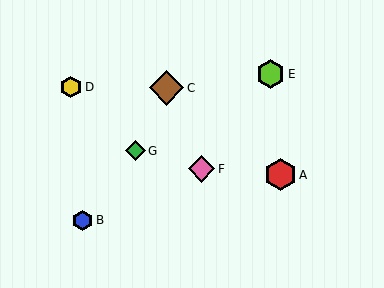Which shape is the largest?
The brown diamond (labeled C) is the largest.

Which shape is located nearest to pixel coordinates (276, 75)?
The lime hexagon (labeled E) at (270, 74) is nearest to that location.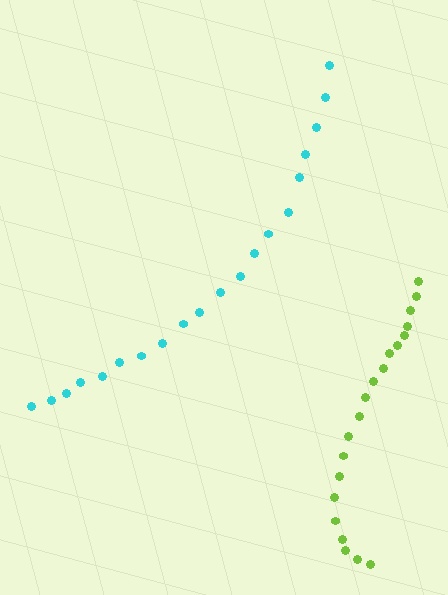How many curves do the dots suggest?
There are 2 distinct paths.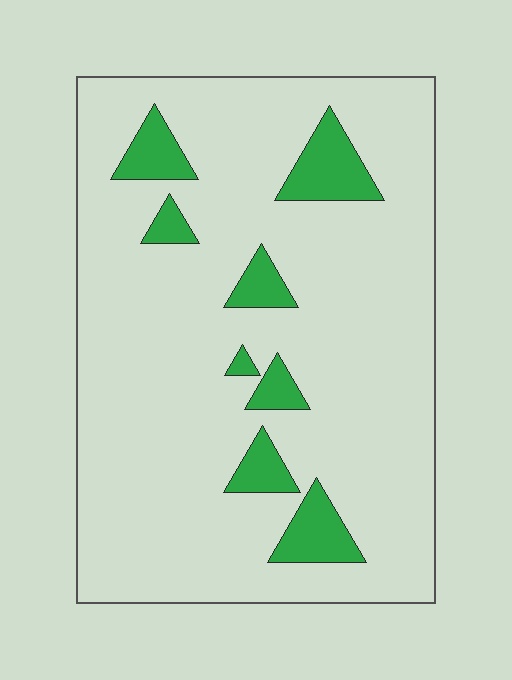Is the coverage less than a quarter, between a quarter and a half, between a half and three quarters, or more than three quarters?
Less than a quarter.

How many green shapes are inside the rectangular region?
8.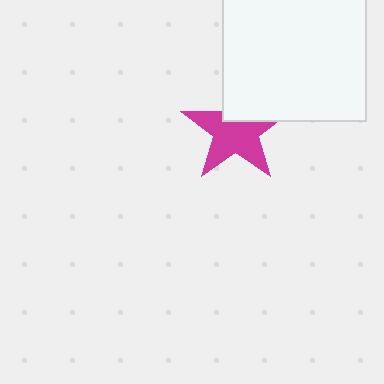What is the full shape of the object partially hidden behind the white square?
The partially hidden object is a magenta star.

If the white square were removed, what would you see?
You would see the complete magenta star.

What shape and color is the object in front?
The object in front is a white square.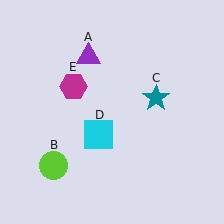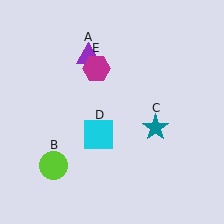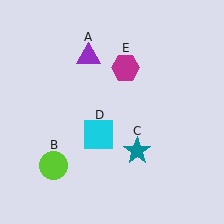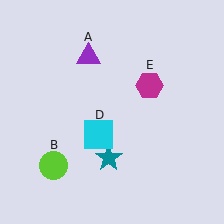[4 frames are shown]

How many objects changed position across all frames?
2 objects changed position: teal star (object C), magenta hexagon (object E).